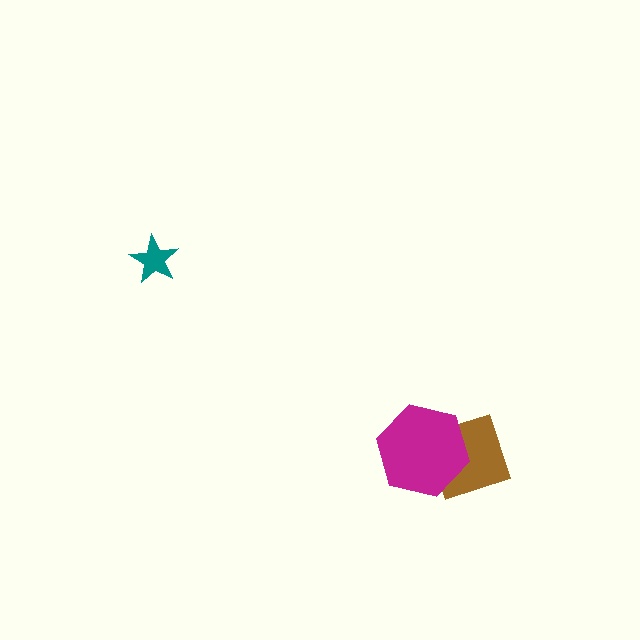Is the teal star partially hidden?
No, no other shape covers it.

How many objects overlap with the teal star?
0 objects overlap with the teal star.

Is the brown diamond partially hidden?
Yes, it is partially covered by another shape.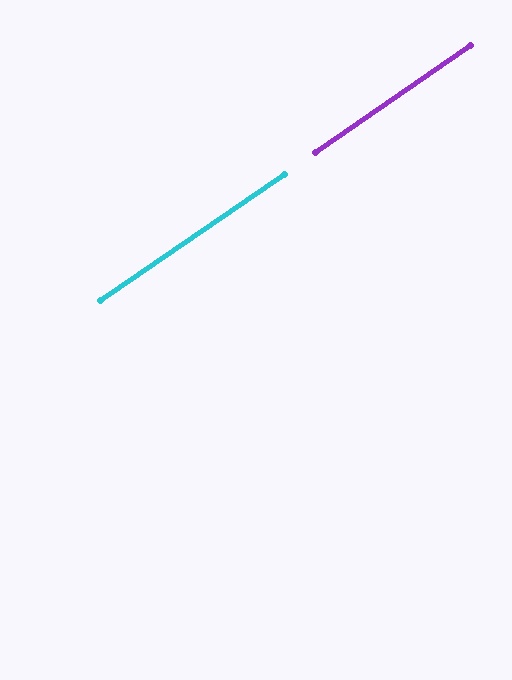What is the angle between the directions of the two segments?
Approximately 0 degrees.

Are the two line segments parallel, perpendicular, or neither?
Parallel — their directions differ by only 0.5°.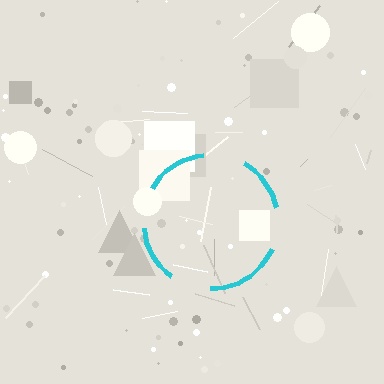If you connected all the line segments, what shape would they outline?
They would outline a circle.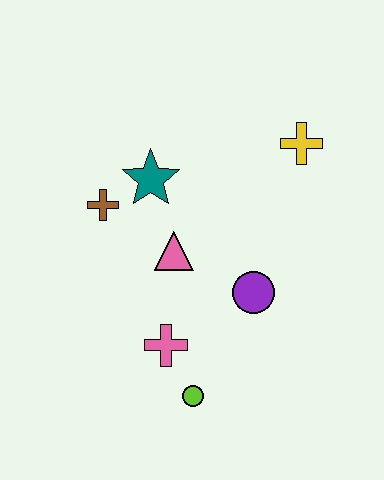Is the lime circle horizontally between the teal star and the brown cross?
No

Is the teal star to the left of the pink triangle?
Yes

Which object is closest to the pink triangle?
The teal star is closest to the pink triangle.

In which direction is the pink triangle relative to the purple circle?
The pink triangle is to the left of the purple circle.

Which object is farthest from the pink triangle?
The yellow cross is farthest from the pink triangle.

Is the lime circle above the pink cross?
No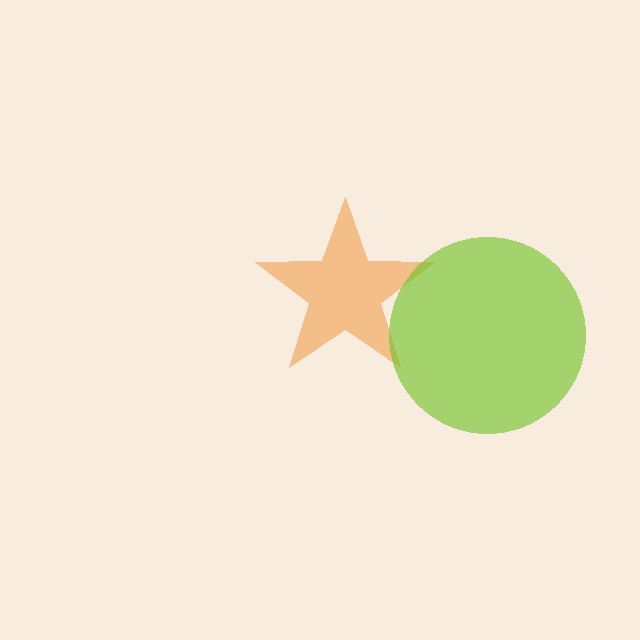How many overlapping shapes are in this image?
There are 2 overlapping shapes in the image.